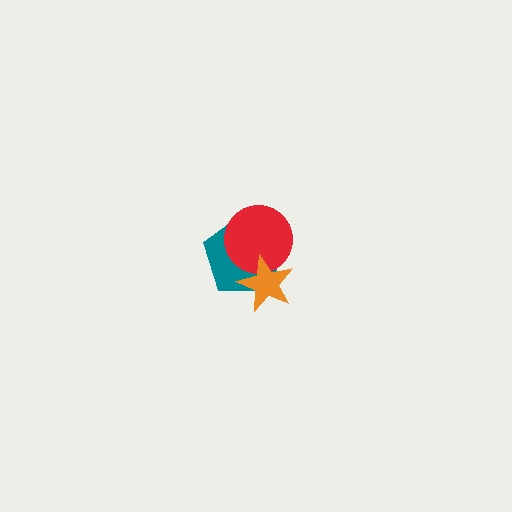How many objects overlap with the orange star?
2 objects overlap with the orange star.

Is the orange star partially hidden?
No, no other shape covers it.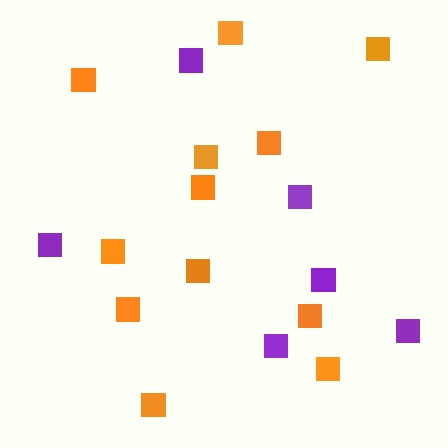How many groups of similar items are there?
There are 2 groups: one group of orange squares (12) and one group of purple squares (6).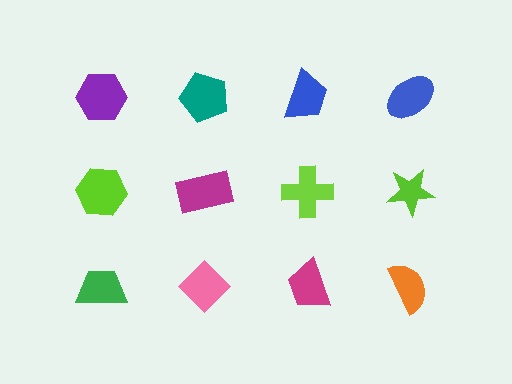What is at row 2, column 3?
A lime cross.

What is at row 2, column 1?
A lime hexagon.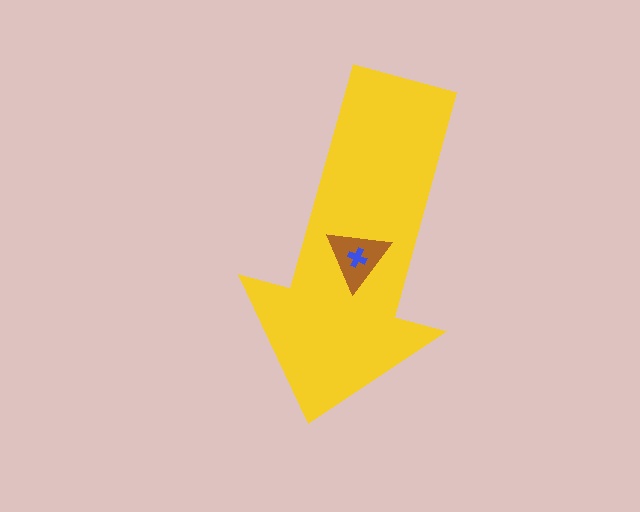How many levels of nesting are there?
3.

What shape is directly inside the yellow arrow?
The brown triangle.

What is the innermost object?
The blue cross.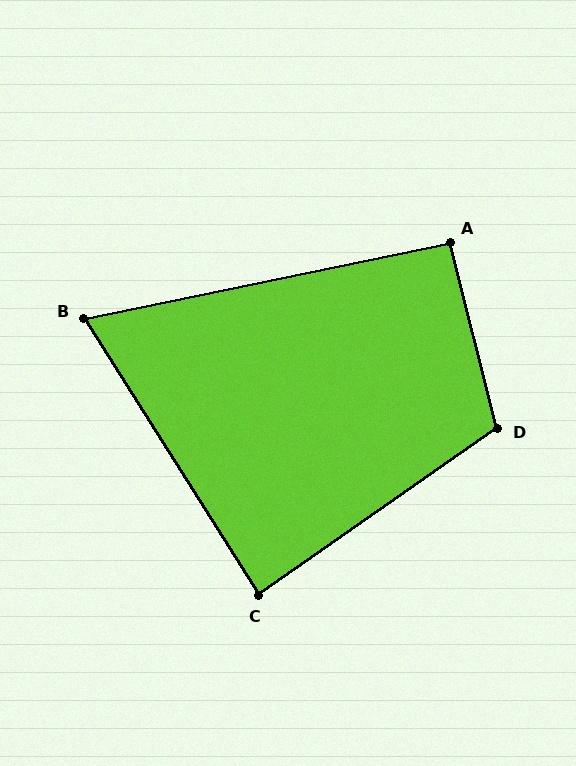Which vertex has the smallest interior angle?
B, at approximately 69 degrees.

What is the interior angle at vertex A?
Approximately 93 degrees (approximately right).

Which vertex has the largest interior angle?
D, at approximately 111 degrees.